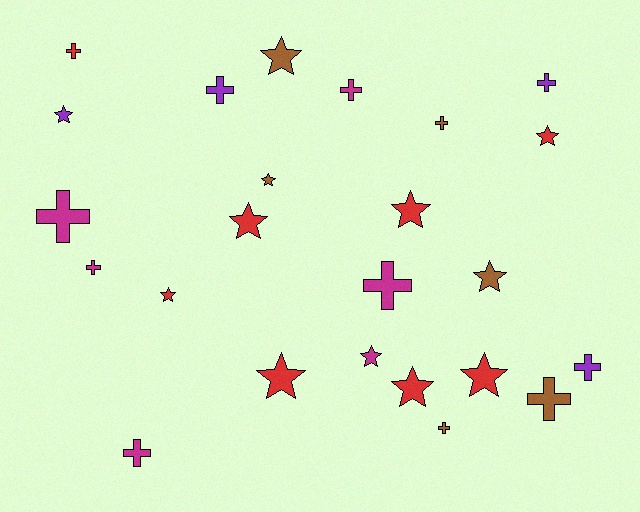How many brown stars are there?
There are 3 brown stars.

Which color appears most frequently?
Red, with 8 objects.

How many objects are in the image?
There are 24 objects.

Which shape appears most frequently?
Cross, with 12 objects.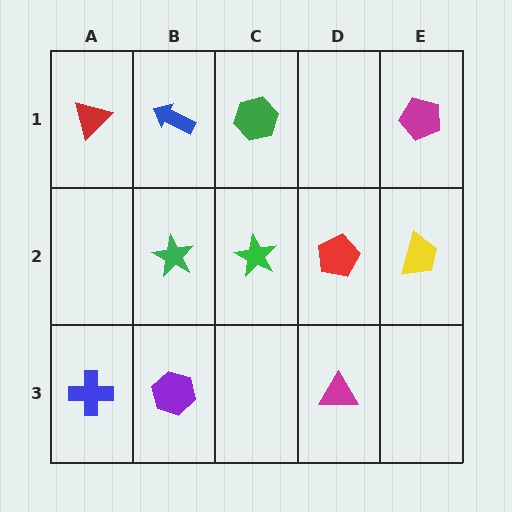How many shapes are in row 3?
3 shapes.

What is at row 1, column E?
A magenta pentagon.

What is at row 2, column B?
A green star.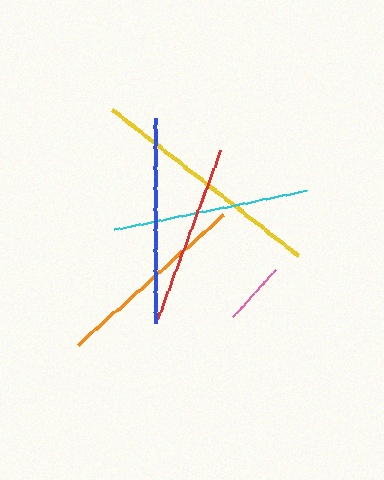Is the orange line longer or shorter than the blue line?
The blue line is longer than the orange line.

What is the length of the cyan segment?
The cyan segment is approximately 196 pixels long.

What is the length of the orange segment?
The orange segment is approximately 195 pixels long.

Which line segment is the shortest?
The pink line is the shortest at approximately 63 pixels.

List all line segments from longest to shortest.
From longest to shortest: yellow, blue, cyan, orange, red, pink.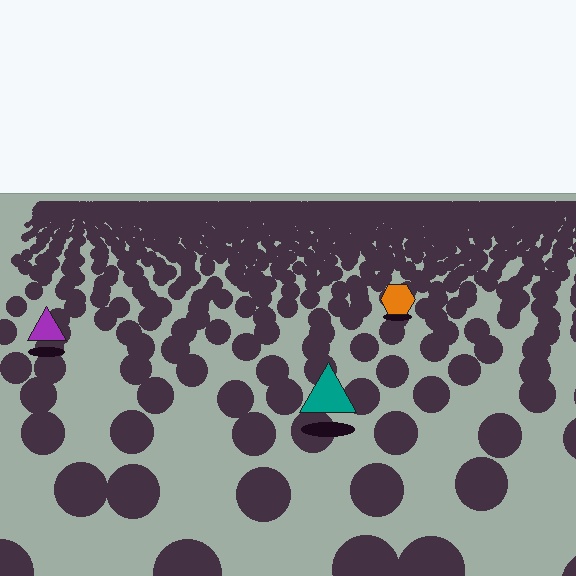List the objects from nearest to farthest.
From nearest to farthest: the teal triangle, the purple triangle, the orange hexagon.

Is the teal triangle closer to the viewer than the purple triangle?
Yes. The teal triangle is closer — you can tell from the texture gradient: the ground texture is coarser near it.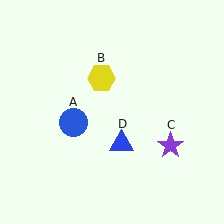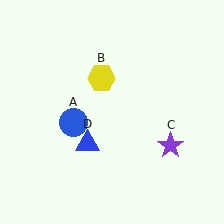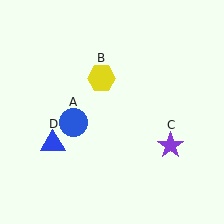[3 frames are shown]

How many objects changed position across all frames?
1 object changed position: blue triangle (object D).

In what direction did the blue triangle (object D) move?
The blue triangle (object D) moved left.